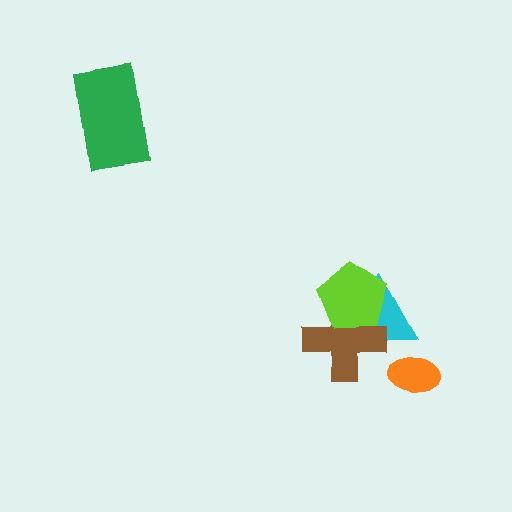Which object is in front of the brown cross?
The lime pentagon is in front of the brown cross.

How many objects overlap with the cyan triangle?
2 objects overlap with the cyan triangle.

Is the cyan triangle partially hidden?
Yes, it is partially covered by another shape.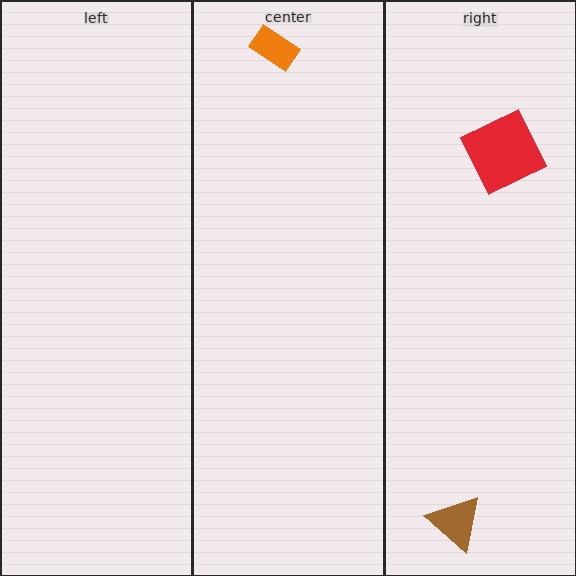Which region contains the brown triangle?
The right region.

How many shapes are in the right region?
2.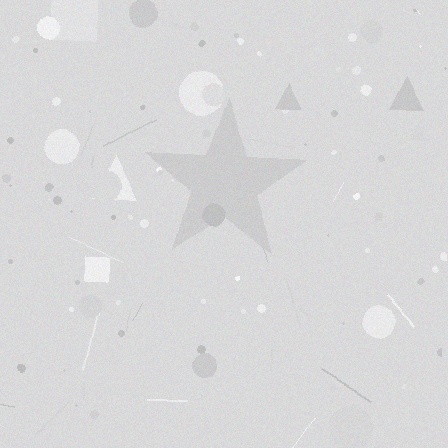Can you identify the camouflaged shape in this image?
The camouflaged shape is a star.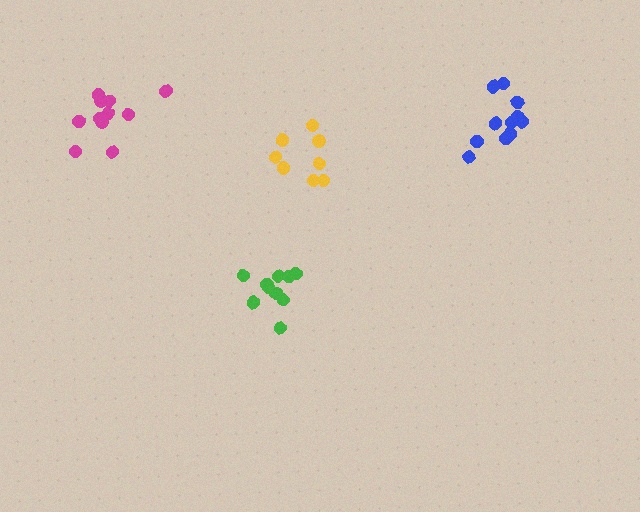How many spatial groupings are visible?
There are 4 spatial groupings.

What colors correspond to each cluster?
The clusters are colored: magenta, green, yellow, blue.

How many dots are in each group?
Group 1: 12 dots, Group 2: 10 dots, Group 3: 8 dots, Group 4: 11 dots (41 total).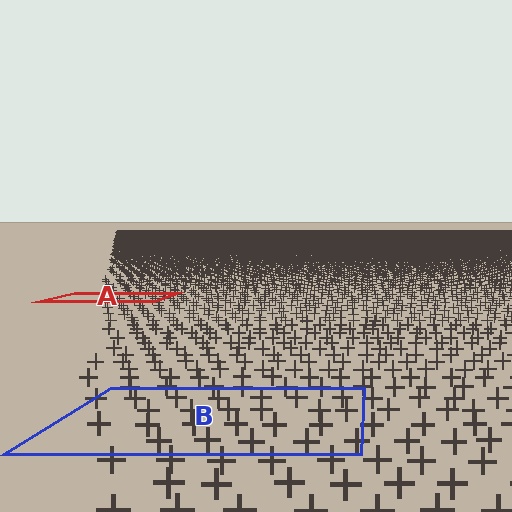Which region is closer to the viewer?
Region B is closer. The texture elements there are larger and more spread out.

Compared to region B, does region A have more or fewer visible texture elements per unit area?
Region A has more texture elements per unit area — they are packed more densely because it is farther away.